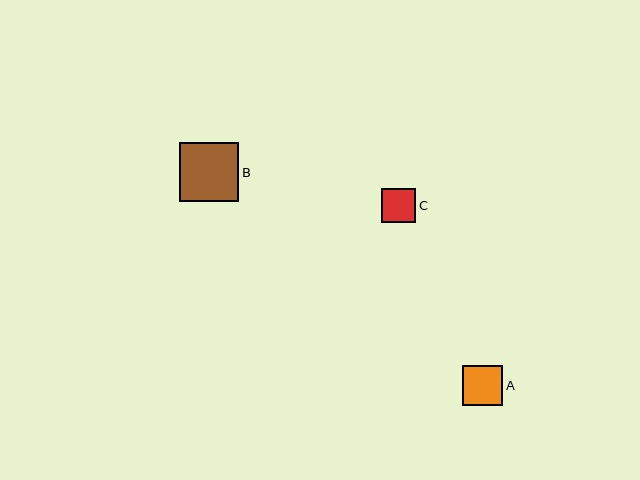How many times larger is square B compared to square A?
Square B is approximately 1.5 times the size of square A.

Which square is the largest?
Square B is the largest with a size of approximately 59 pixels.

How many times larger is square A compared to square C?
Square A is approximately 1.2 times the size of square C.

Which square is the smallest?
Square C is the smallest with a size of approximately 34 pixels.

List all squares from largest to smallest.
From largest to smallest: B, A, C.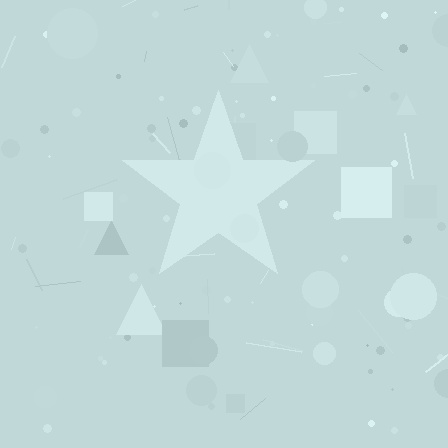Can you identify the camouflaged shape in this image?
The camouflaged shape is a star.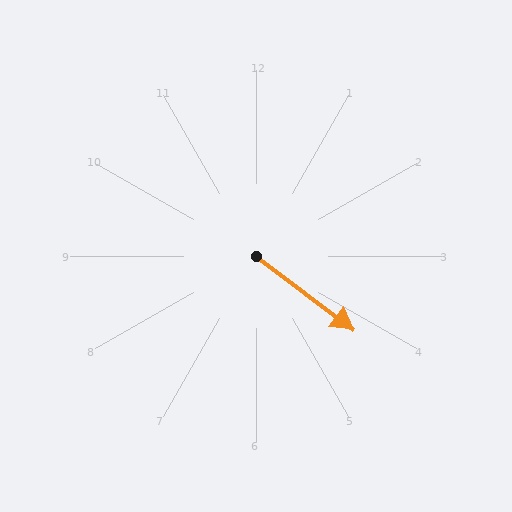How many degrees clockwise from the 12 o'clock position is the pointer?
Approximately 127 degrees.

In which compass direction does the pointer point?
Southeast.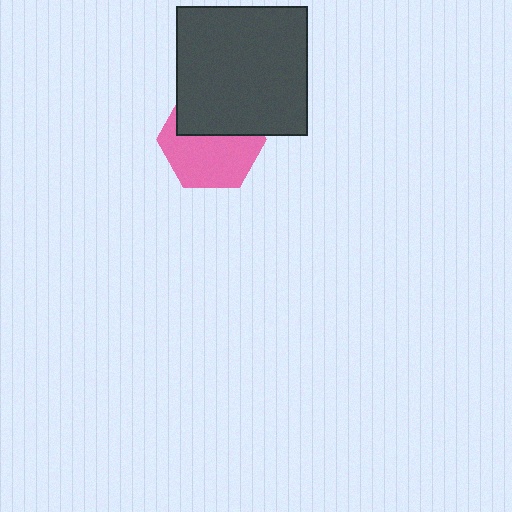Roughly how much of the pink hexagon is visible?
About half of it is visible (roughly 59%).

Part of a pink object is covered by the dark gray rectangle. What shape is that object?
It is a hexagon.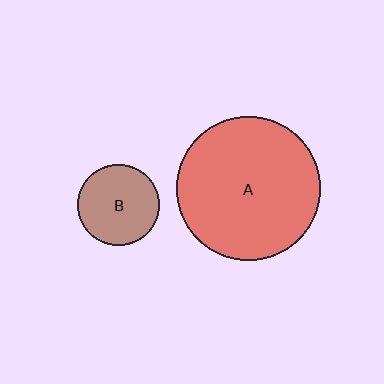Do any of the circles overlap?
No, none of the circles overlap.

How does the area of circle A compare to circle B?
Approximately 3.1 times.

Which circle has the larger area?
Circle A (red).